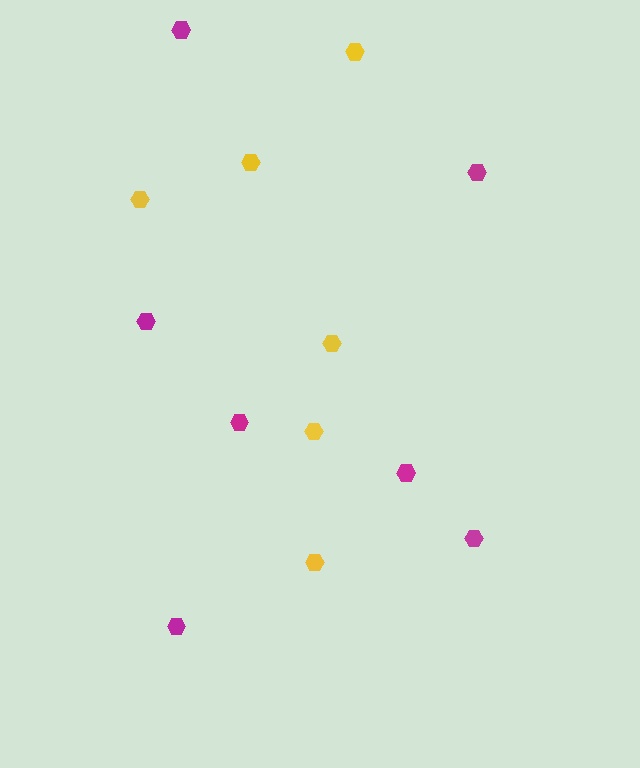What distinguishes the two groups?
There are 2 groups: one group of yellow hexagons (6) and one group of magenta hexagons (7).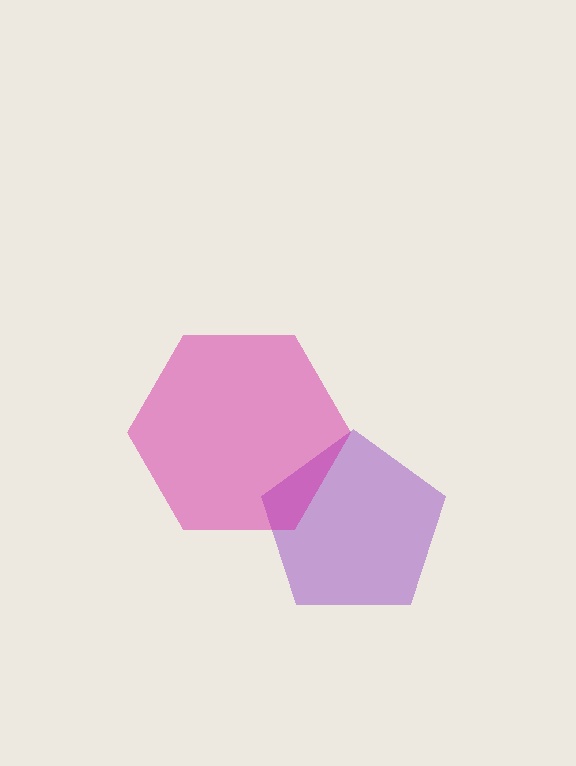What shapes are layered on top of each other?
The layered shapes are: a purple pentagon, a magenta hexagon.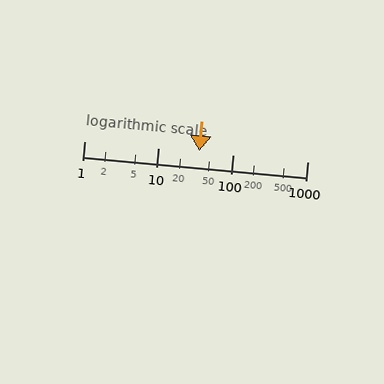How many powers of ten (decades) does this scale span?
The scale spans 3 decades, from 1 to 1000.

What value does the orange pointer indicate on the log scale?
The pointer indicates approximately 35.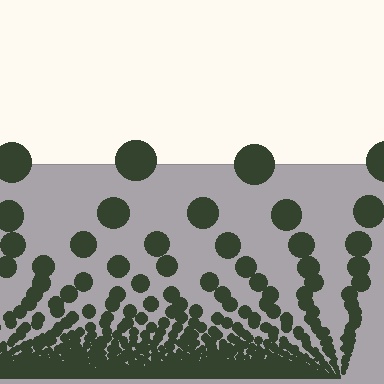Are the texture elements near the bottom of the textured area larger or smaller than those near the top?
Smaller. The gradient is inverted — elements near the bottom are smaller and denser.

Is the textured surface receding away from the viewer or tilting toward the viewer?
The surface appears to tilt toward the viewer. Texture elements get larger and sparser toward the top.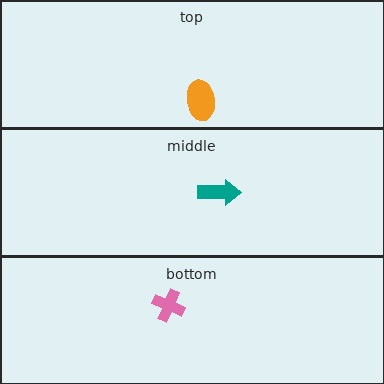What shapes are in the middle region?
The teal arrow.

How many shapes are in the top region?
1.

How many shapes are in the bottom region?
1.